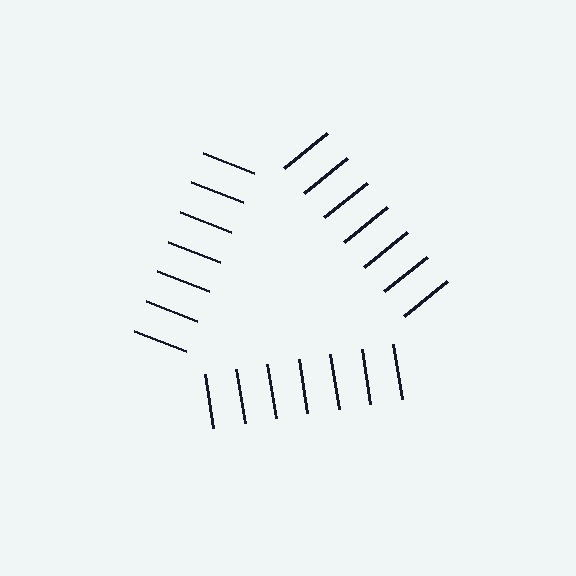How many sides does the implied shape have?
3 sides — the line-ends trace a triangle.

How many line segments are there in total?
21 — 7 along each of the 3 edges.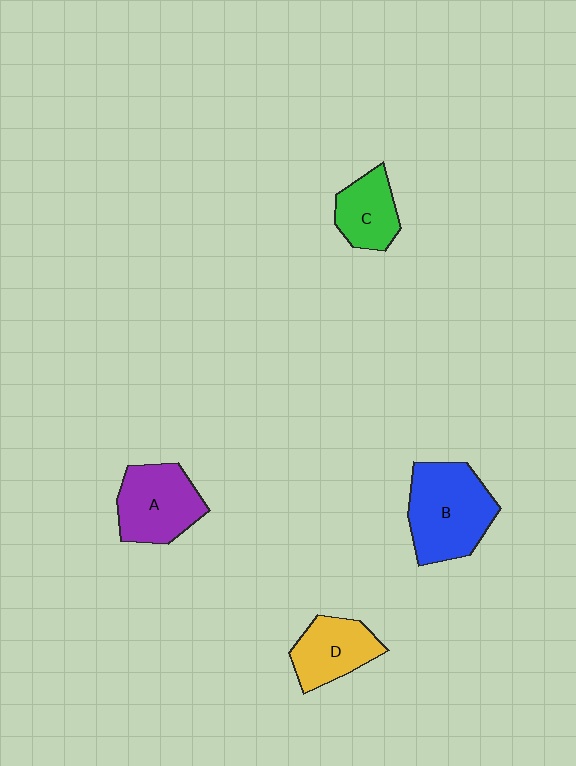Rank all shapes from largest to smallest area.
From largest to smallest: B (blue), A (purple), D (yellow), C (green).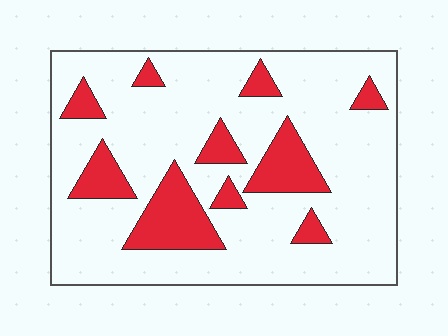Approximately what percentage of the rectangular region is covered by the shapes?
Approximately 20%.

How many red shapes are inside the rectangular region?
10.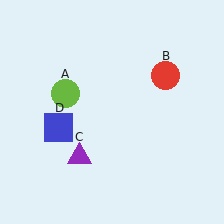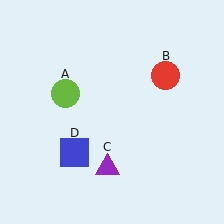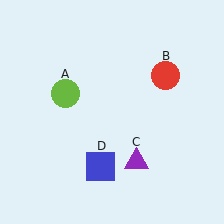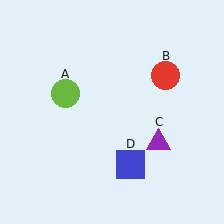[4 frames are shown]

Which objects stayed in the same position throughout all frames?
Lime circle (object A) and red circle (object B) remained stationary.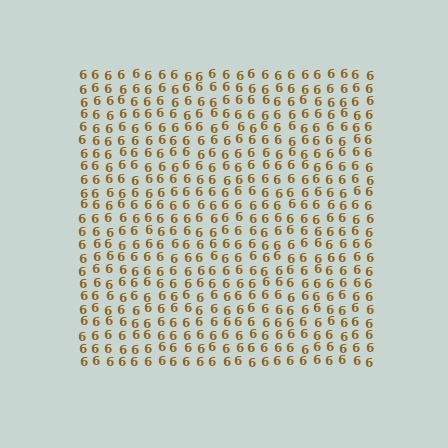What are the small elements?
The small elements are digit 6's.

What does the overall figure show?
The overall figure shows a square.